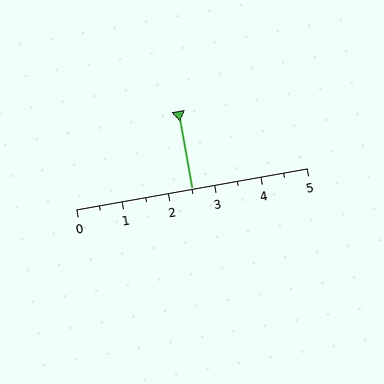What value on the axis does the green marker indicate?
The marker indicates approximately 2.5.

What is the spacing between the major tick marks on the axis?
The major ticks are spaced 1 apart.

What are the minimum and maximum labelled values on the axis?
The axis runs from 0 to 5.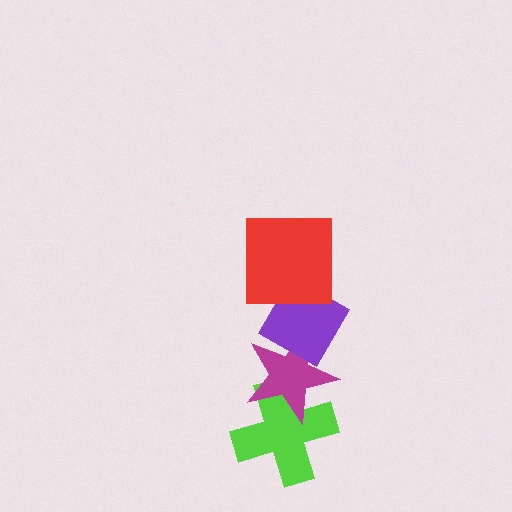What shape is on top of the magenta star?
The purple diamond is on top of the magenta star.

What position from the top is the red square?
The red square is 1st from the top.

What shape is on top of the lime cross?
The magenta star is on top of the lime cross.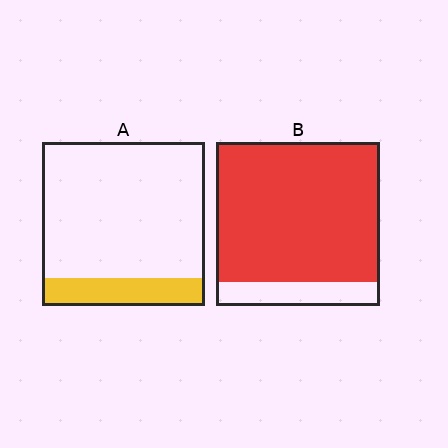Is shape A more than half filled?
No.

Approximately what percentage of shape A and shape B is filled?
A is approximately 15% and B is approximately 85%.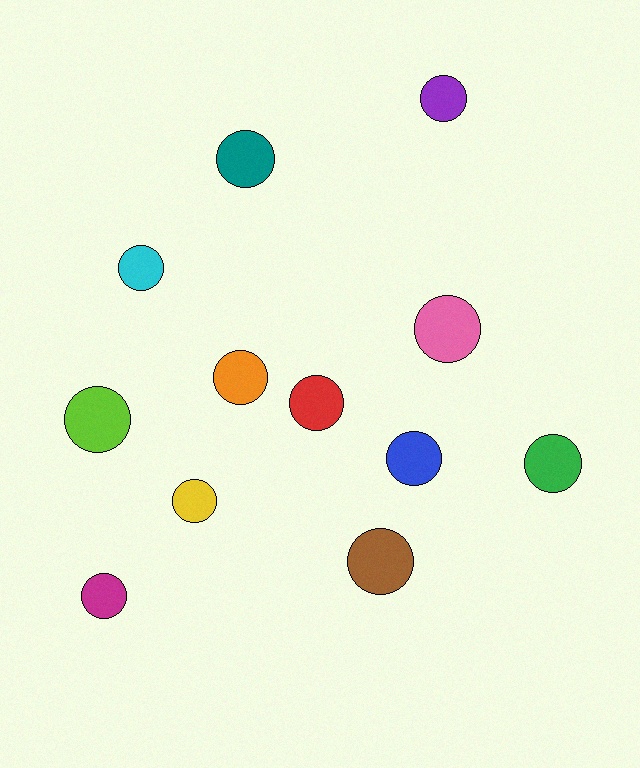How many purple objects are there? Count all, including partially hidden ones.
There is 1 purple object.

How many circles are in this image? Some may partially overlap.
There are 12 circles.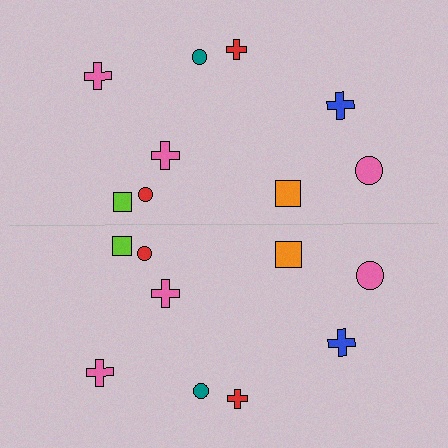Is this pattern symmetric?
Yes, this pattern has bilateral (reflection) symmetry.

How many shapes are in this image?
There are 18 shapes in this image.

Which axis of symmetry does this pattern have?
The pattern has a horizontal axis of symmetry running through the center of the image.